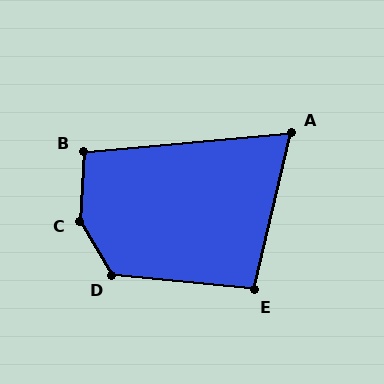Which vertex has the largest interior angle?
C, at approximately 147 degrees.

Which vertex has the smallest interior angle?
A, at approximately 71 degrees.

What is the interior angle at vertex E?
Approximately 97 degrees (obtuse).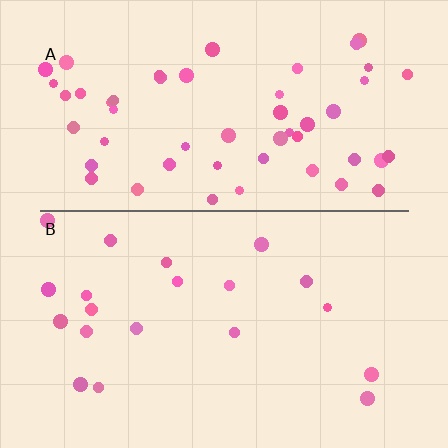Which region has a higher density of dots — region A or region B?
A (the top).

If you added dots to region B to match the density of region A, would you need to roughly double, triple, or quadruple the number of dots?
Approximately triple.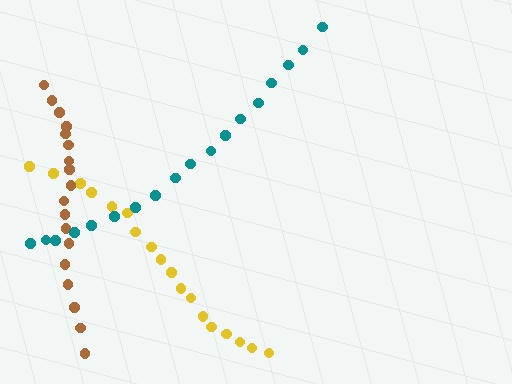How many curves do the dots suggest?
There are 3 distinct paths.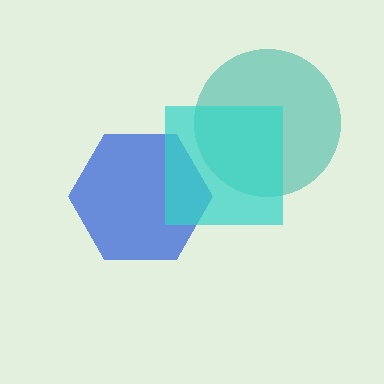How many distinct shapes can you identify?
There are 3 distinct shapes: a blue hexagon, a teal circle, a cyan square.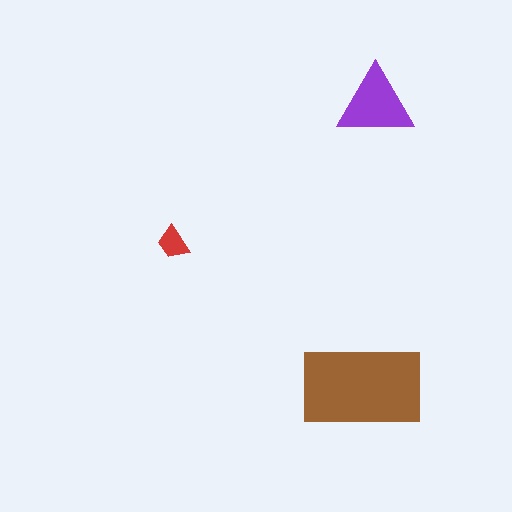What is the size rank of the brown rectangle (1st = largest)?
1st.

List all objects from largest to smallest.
The brown rectangle, the purple triangle, the red trapezoid.